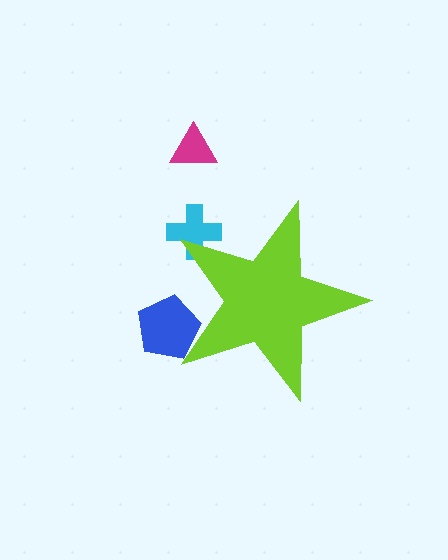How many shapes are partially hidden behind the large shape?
2 shapes are partially hidden.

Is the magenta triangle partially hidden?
No, the magenta triangle is fully visible.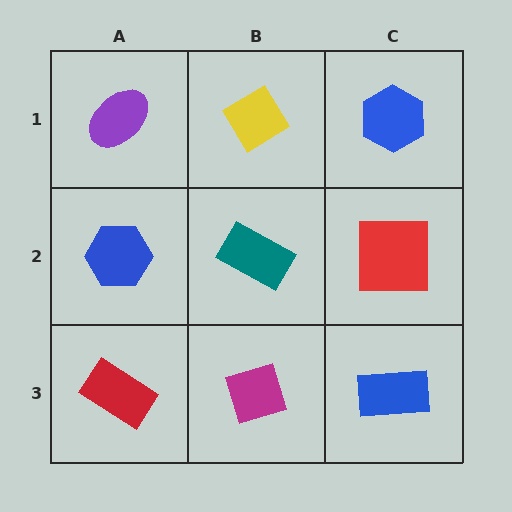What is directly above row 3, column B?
A teal rectangle.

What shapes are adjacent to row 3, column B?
A teal rectangle (row 2, column B), a red rectangle (row 3, column A), a blue rectangle (row 3, column C).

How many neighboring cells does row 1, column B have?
3.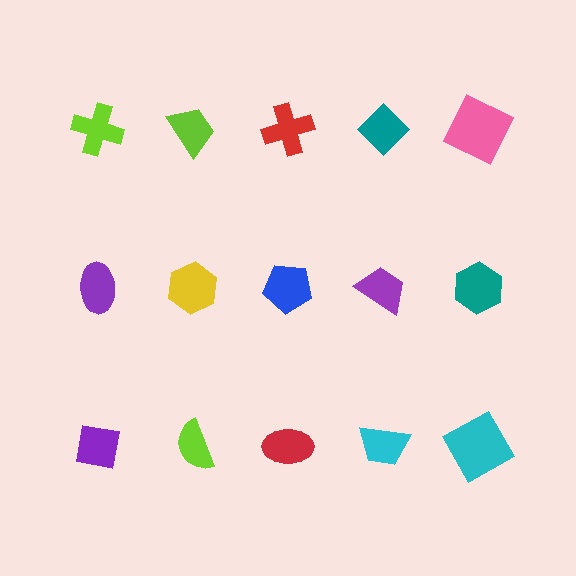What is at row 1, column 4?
A teal diamond.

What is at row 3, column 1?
A purple square.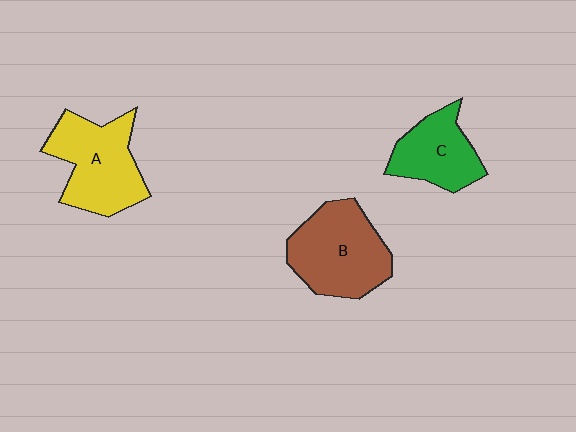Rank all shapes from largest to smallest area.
From largest to smallest: B (brown), A (yellow), C (green).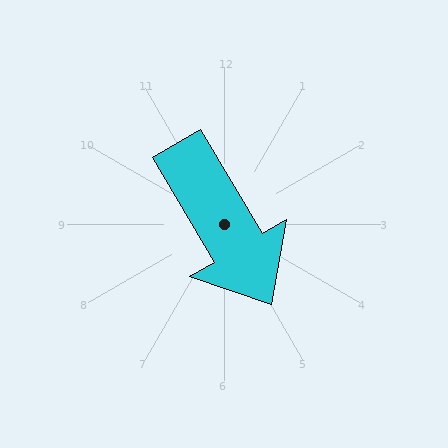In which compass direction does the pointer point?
Southeast.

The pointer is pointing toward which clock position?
Roughly 5 o'clock.